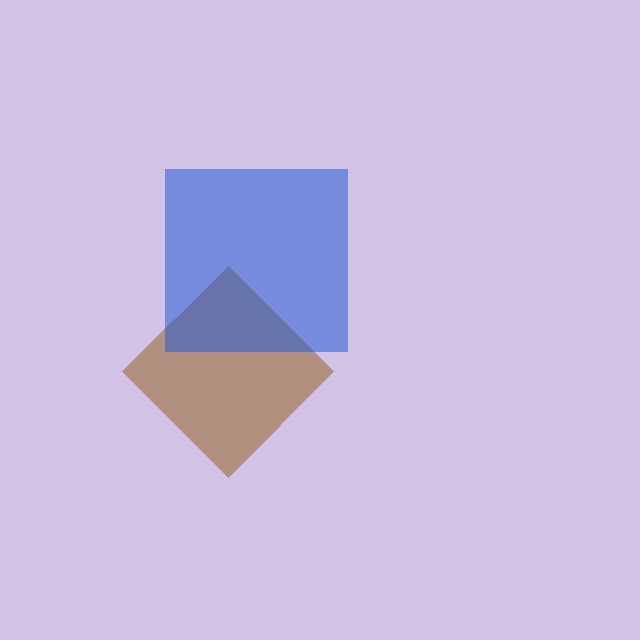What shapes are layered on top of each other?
The layered shapes are: a brown diamond, a blue square.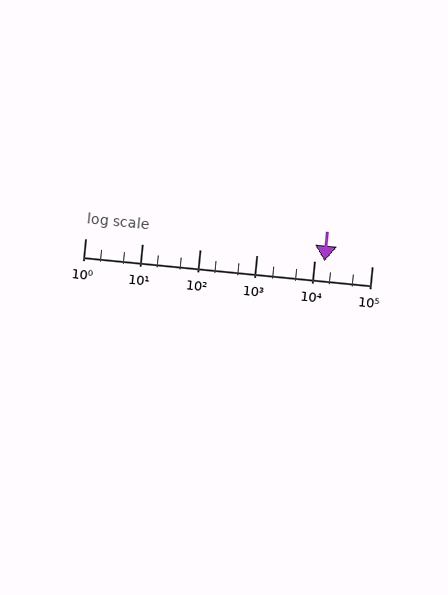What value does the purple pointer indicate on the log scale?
The pointer indicates approximately 15000.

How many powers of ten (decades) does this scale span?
The scale spans 5 decades, from 1 to 100000.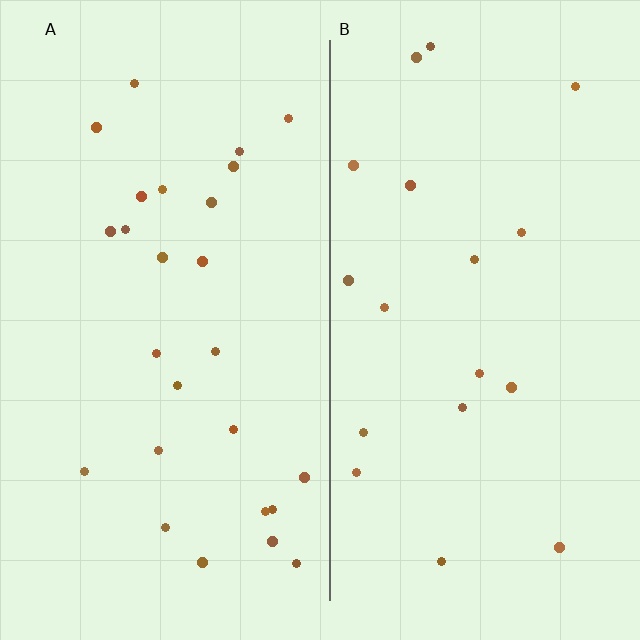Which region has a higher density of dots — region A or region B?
A (the left).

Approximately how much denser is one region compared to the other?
Approximately 1.5× — region A over region B.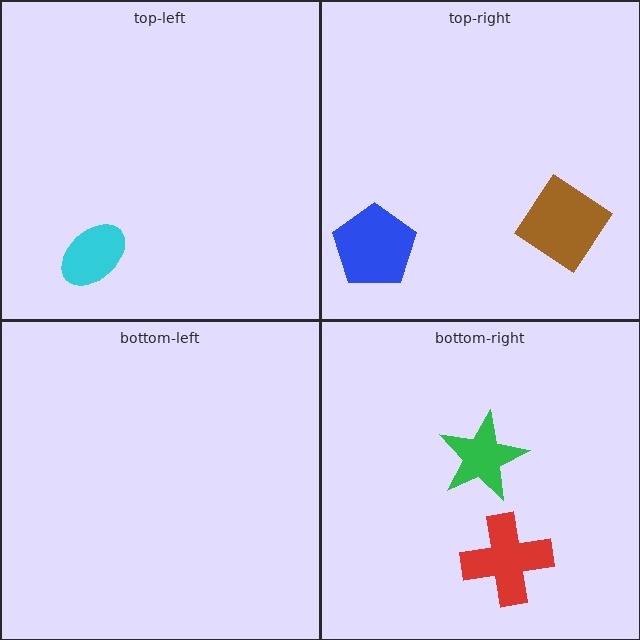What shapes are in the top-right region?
The brown diamond, the blue pentagon.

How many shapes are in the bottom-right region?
2.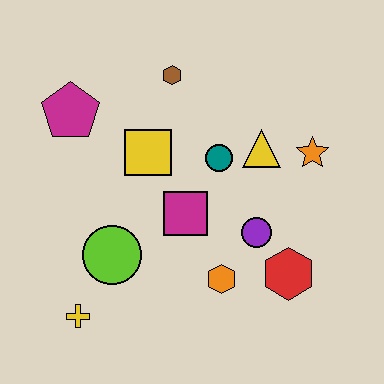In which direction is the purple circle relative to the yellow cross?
The purple circle is to the right of the yellow cross.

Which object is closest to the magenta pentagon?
The yellow square is closest to the magenta pentagon.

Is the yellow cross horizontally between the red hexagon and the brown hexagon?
No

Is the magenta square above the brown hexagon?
No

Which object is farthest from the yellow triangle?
The yellow cross is farthest from the yellow triangle.